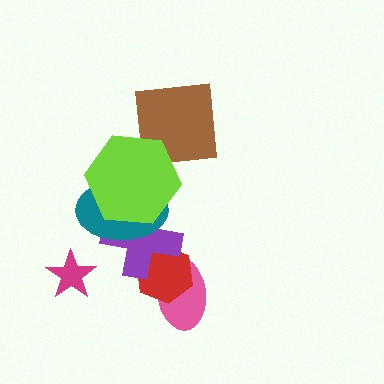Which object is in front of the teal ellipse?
The lime hexagon is in front of the teal ellipse.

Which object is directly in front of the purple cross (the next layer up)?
The teal ellipse is directly in front of the purple cross.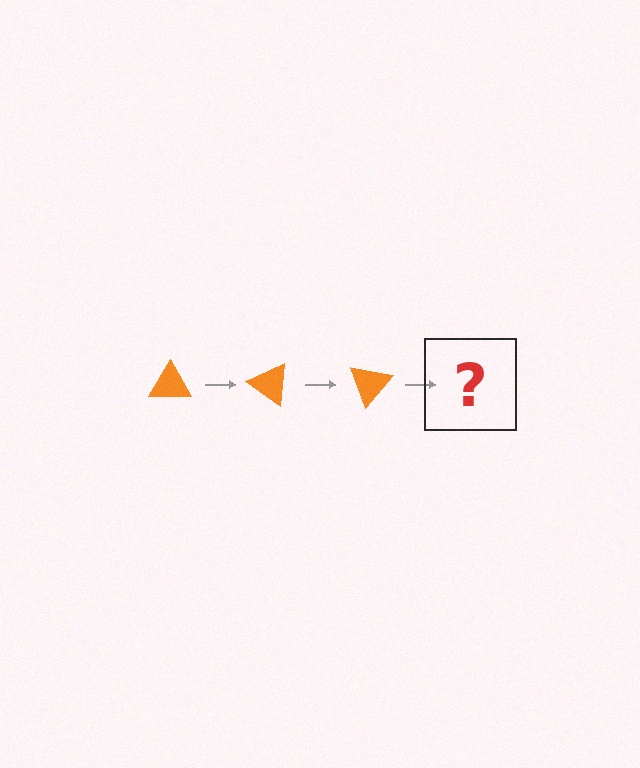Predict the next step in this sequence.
The next step is an orange triangle rotated 105 degrees.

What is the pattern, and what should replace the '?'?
The pattern is that the triangle rotates 35 degrees each step. The '?' should be an orange triangle rotated 105 degrees.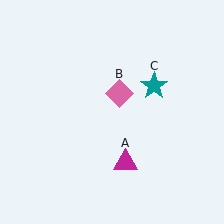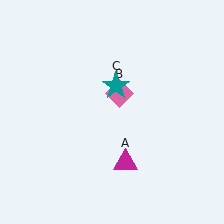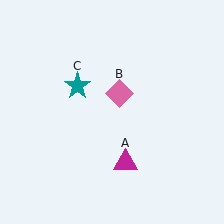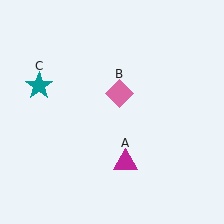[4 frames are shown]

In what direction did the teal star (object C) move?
The teal star (object C) moved left.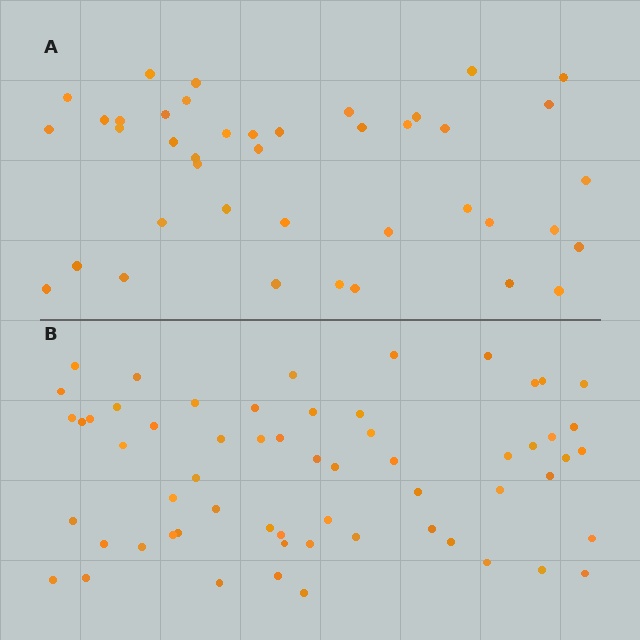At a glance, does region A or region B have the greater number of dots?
Region B (the bottom region) has more dots.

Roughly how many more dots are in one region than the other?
Region B has approximately 20 more dots than region A.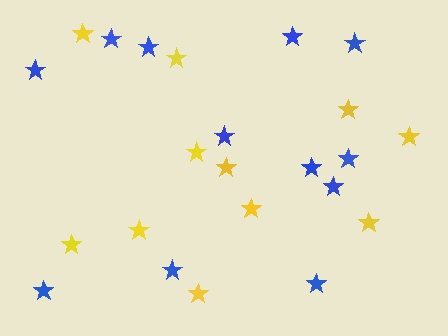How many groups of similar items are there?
There are 2 groups: one group of yellow stars (11) and one group of blue stars (12).